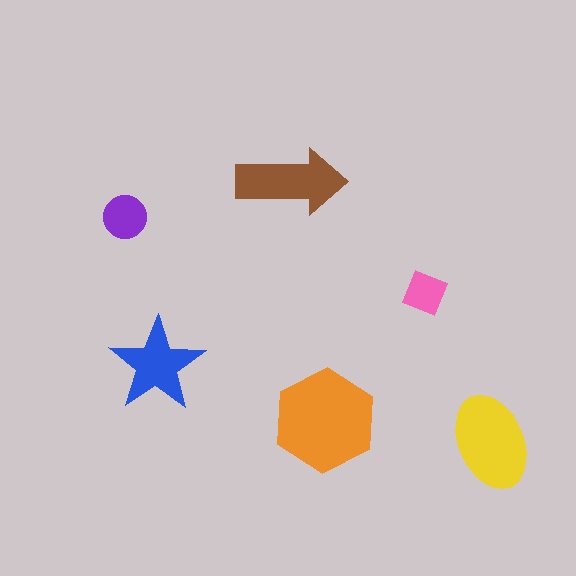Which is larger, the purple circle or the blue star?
The blue star.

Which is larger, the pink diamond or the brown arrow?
The brown arrow.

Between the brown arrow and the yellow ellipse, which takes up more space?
The yellow ellipse.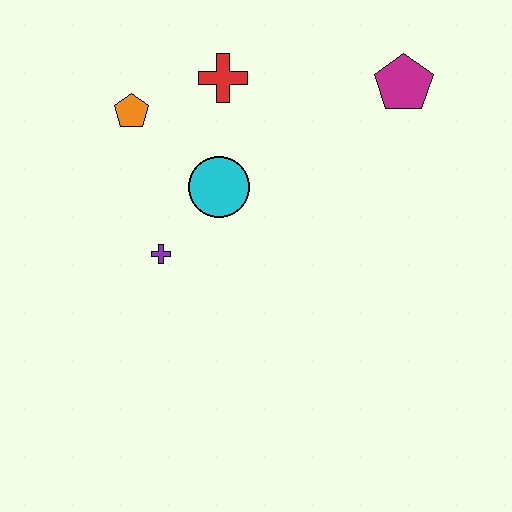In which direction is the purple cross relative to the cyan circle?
The purple cross is below the cyan circle.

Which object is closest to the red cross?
The orange pentagon is closest to the red cross.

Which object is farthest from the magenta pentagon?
The purple cross is farthest from the magenta pentagon.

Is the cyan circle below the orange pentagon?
Yes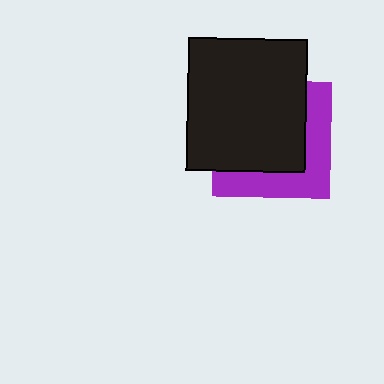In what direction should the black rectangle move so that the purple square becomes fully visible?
The black rectangle should move toward the upper-left. That is the shortest direction to clear the overlap and leave the purple square fully visible.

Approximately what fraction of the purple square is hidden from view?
Roughly 63% of the purple square is hidden behind the black rectangle.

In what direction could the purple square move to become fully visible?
The purple square could move toward the lower-right. That would shift it out from behind the black rectangle entirely.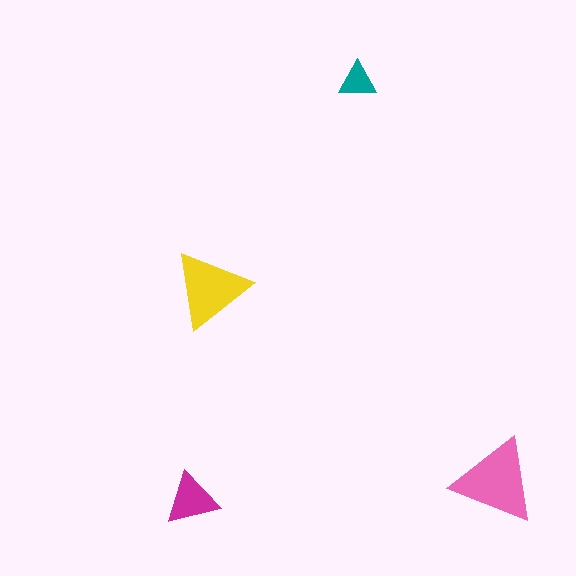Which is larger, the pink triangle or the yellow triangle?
The pink one.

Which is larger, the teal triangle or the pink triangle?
The pink one.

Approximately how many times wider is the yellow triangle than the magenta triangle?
About 1.5 times wider.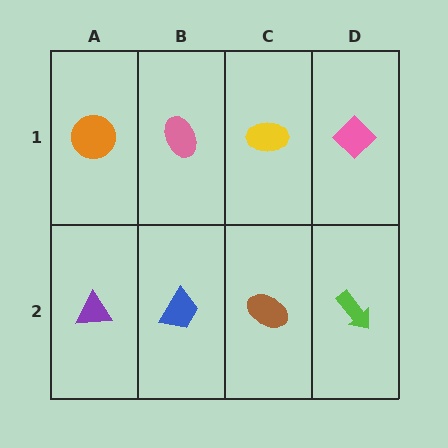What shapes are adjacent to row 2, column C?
A yellow ellipse (row 1, column C), a blue trapezoid (row 2, column B), a lime arrow (row 2, column D).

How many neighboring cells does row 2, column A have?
2.